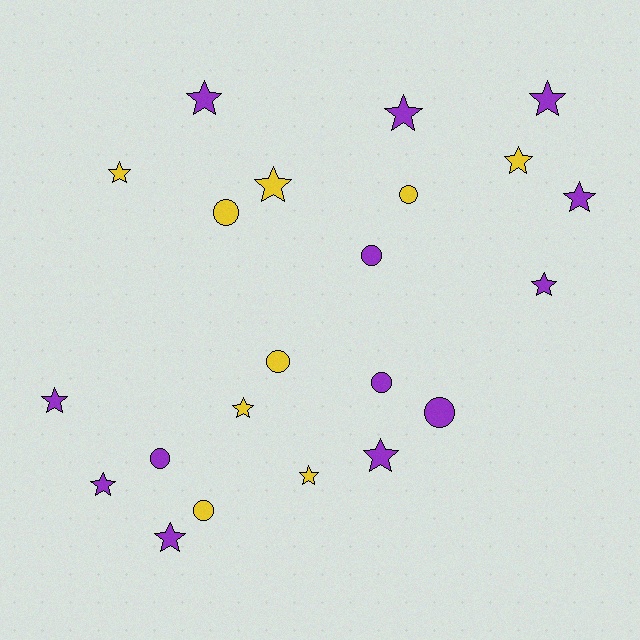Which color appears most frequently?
Purple, with 13 objects.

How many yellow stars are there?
There are 5 yellow stars.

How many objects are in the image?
There are 22 objects.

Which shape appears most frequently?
Star, with 14 objects.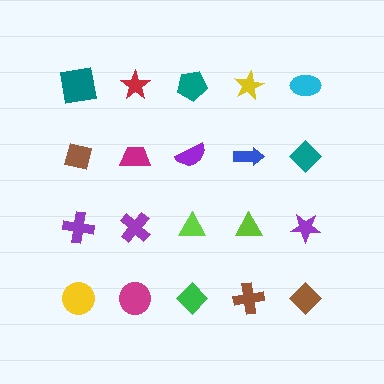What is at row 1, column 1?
A teal square.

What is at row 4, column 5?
A brown diamond.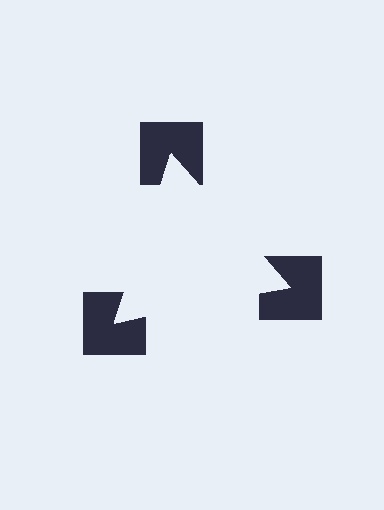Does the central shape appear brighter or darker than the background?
It typically appears slightly brighter than the background, even though no actual brightness change is drawn.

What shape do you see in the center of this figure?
An illusory triangle — its edges are inferred from the aligned wedge cuts in the notched squares, not physically drawn.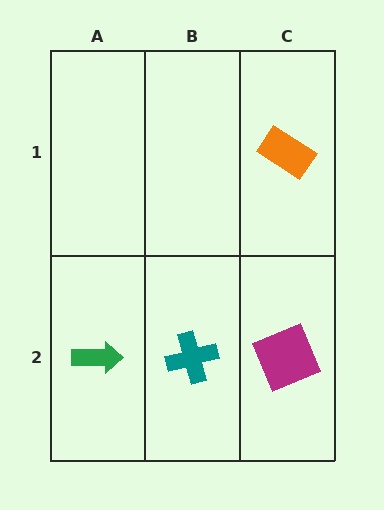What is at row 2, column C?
A magenta square.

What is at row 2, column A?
A green arrow.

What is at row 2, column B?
A teal cross.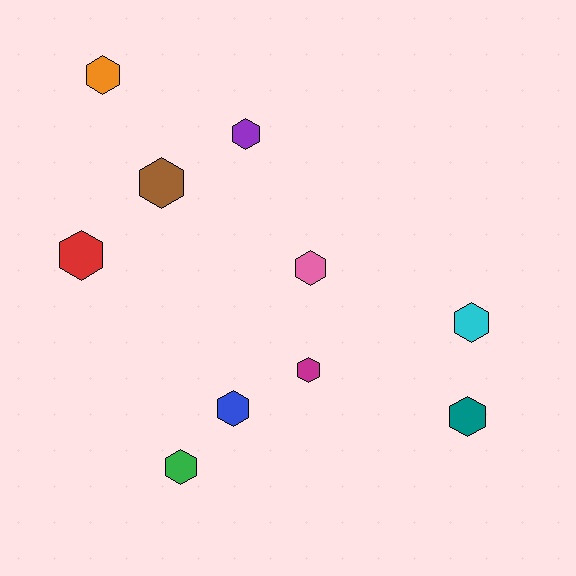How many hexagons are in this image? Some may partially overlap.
There are 10 hexagons.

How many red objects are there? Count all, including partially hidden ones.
There is 1 red object.